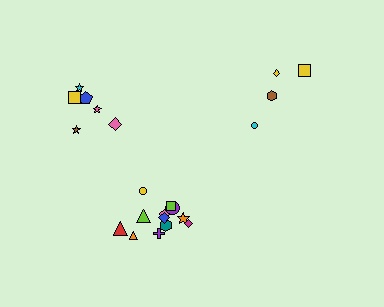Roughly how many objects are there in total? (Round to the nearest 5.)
Roughly 20 objects in total.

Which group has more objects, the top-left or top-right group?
The top-left group.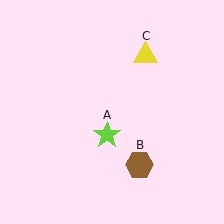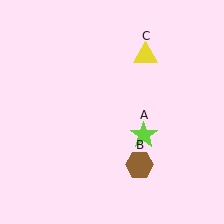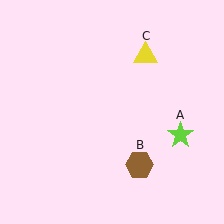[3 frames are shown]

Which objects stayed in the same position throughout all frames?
Brown hexagon (object B) and yellow triangle (object C) remained stationary.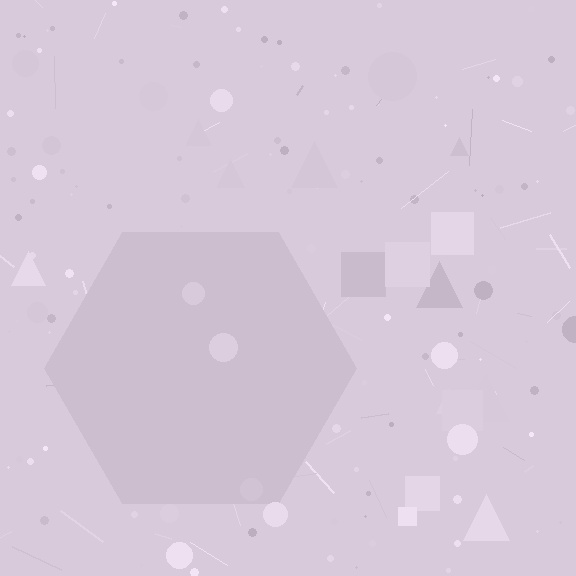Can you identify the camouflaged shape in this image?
The camouflaged shape is a hexagon.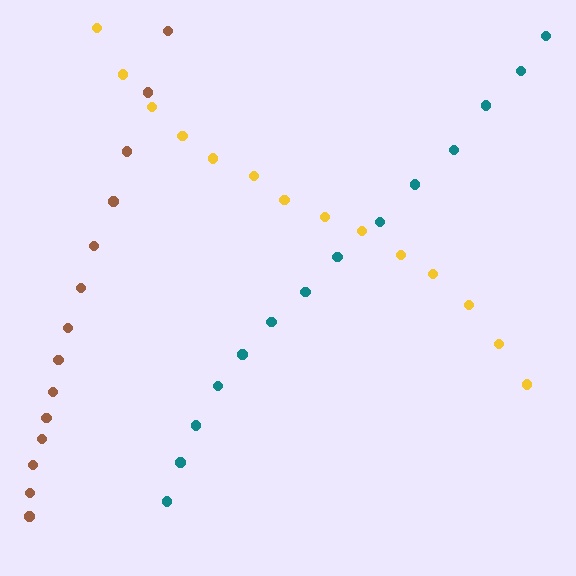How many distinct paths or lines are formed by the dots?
There are 3 distinct paths.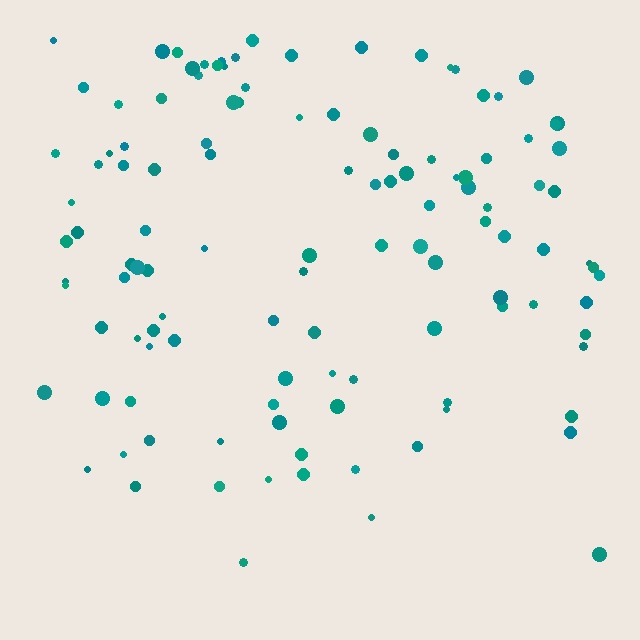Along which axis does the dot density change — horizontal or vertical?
Vertical.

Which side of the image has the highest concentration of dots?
The top.